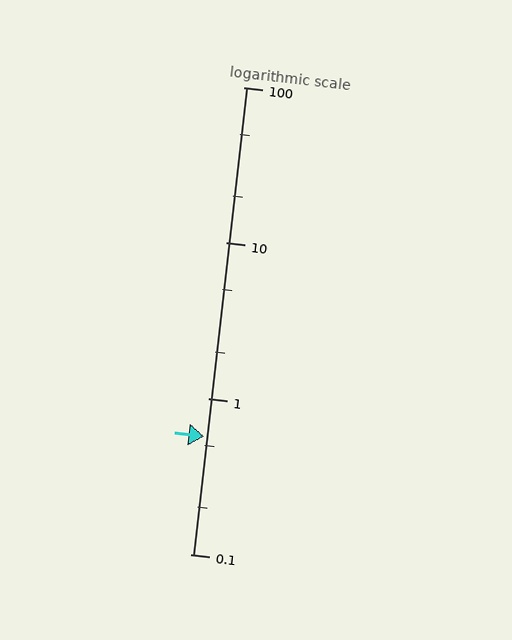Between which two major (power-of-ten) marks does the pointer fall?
The pointer is between 0.1 and 1.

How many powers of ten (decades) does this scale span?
The scale spans 3 decades, from 0.1 to 100.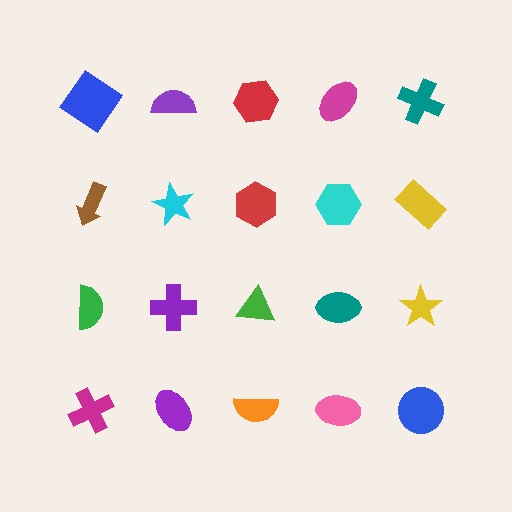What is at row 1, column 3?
A red hexagon.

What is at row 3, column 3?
A green triangle.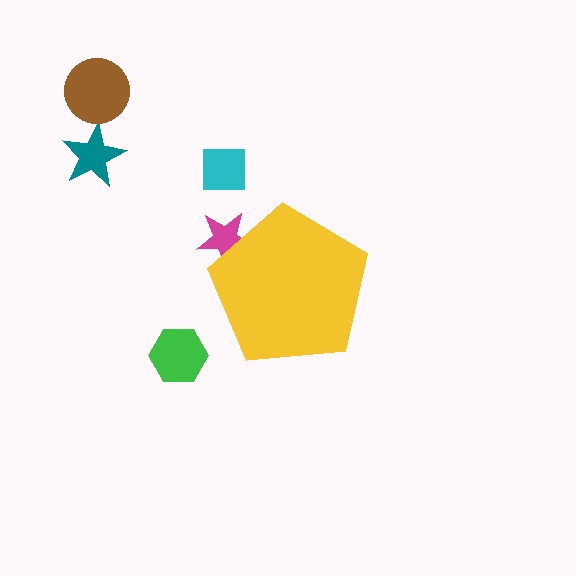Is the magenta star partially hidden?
Yes, the magenta star is partially hidden behind the yellow pentagon.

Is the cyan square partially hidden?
No, the cyan square is fully visible.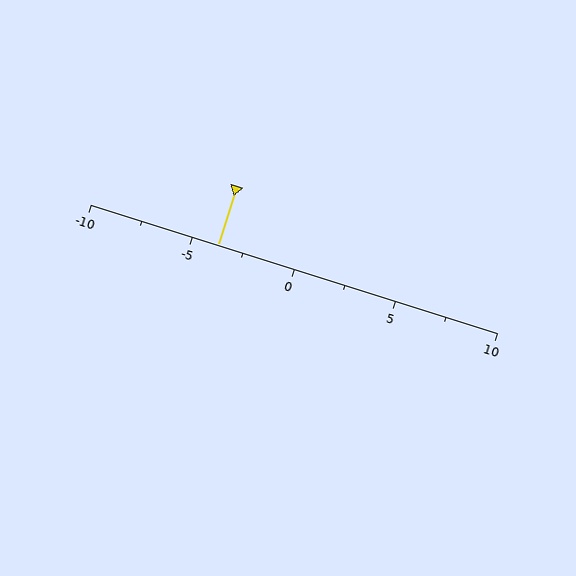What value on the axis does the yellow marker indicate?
The marker indicates approximately -3.8.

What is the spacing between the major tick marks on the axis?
The major ticks are spaced 5 apart.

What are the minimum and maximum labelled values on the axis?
The axis runs from -10 to 10.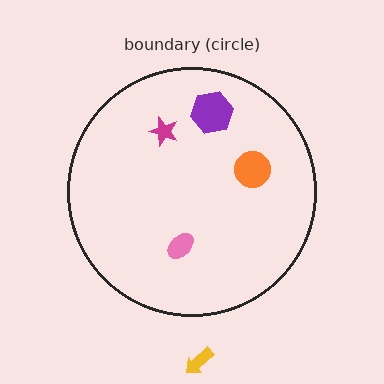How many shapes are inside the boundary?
4 inside, 1 outside.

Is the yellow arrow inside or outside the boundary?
Outside.